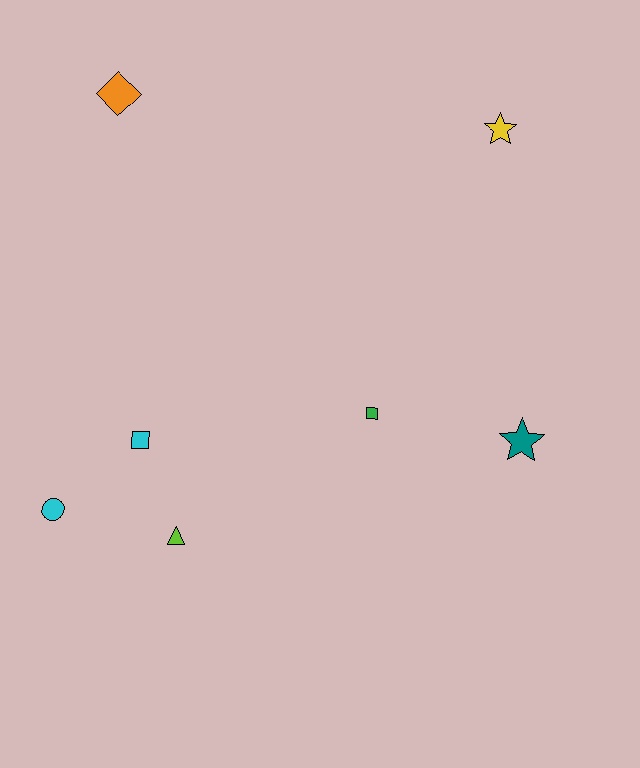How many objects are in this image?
There are 7 objects.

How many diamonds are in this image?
There is 1 diamond.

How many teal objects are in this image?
There is 1 teal object.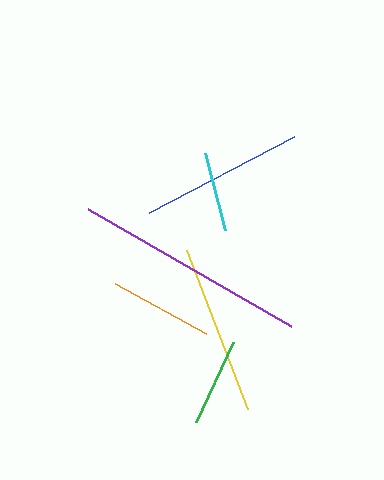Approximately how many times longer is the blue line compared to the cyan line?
The blue line is approximately 2.1 times the length of the cyan line.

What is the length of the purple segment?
The purple segment is approximately 234 pixels long.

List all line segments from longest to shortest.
From longest to shortest: purple, yellow, blue, orange, green, cyan.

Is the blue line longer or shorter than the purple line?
The purple line is longer than the blue line.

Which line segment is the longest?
The purple line is the longest at approximately 234 pixels.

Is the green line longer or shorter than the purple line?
The purple line is longer than the green line.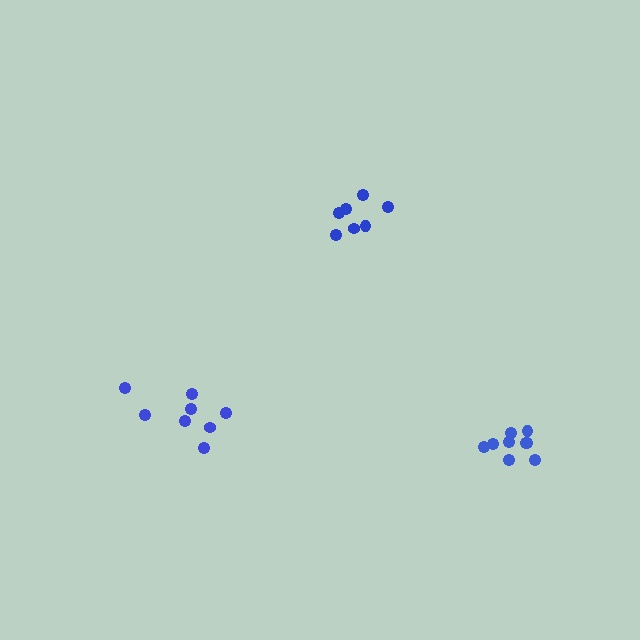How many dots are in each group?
Group 1: 7 dots, Group 2: 8 dots, Group 3: 9 dots (24 total).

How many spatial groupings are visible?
There are 3 spatial groupings.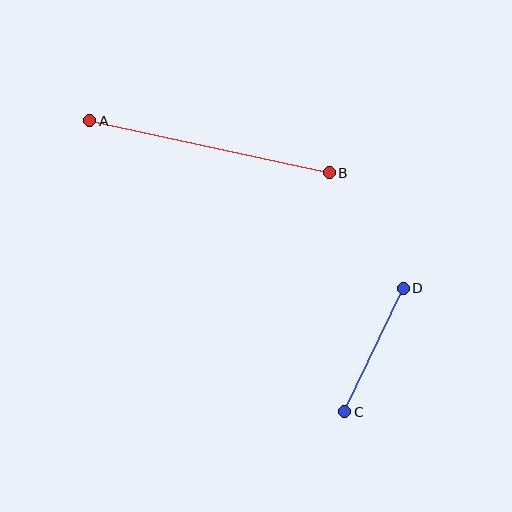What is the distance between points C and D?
The distance is approximately 137 pixels.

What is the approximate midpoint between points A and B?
The midpoint is at approximately (209, 147) pixels.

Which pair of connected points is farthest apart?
Points A and B are farthest apart.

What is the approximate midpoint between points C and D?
The midpoint is at approximately (374, 350) pixels.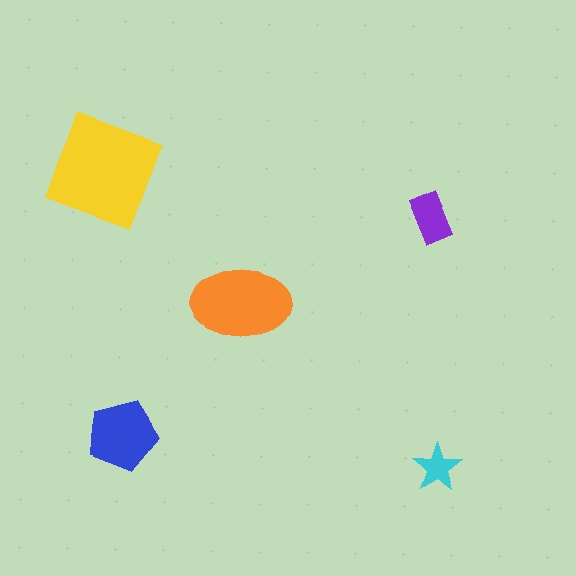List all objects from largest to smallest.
The yellow diamond, the orange ellipse, the blue pentagon, the purple rectangle, the cyan star.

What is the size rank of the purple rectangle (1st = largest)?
4th.